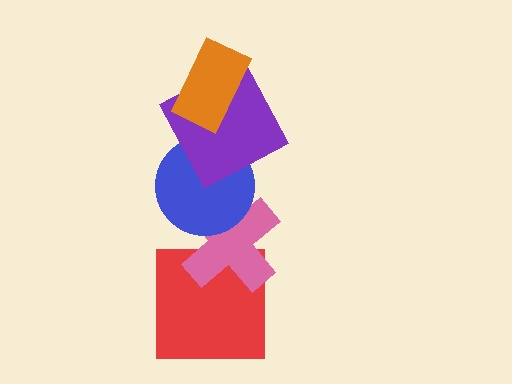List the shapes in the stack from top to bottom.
From top to bottom: the orange rectangle, the purple square, the blue circle, the pink cross, the red square.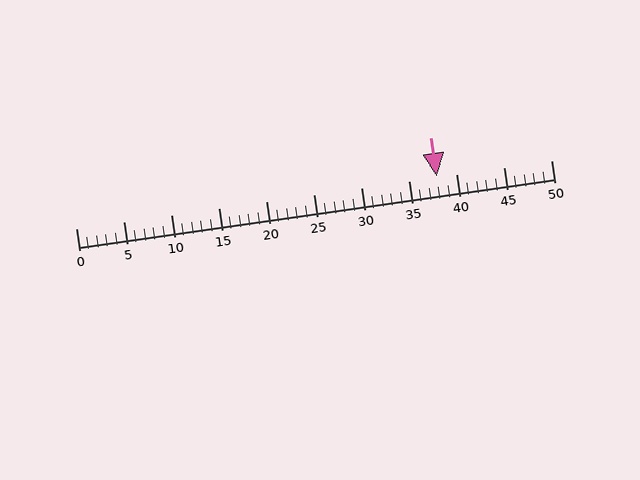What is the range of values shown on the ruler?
The ruler shows values from 0 to 50.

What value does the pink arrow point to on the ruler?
The pink arrow points to approximately 38.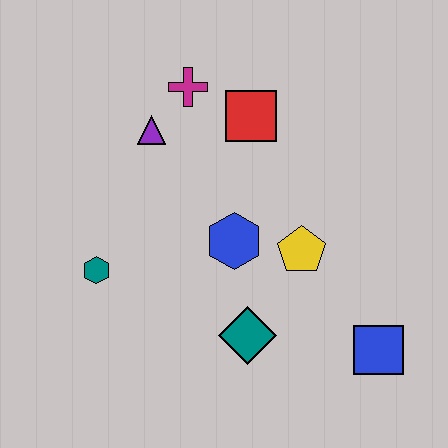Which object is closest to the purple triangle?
The magenta cross is closest to the purple triangle.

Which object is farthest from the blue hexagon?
The blue square is farthest from the blue hexagon.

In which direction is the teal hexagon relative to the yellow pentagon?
The teal hexagon is to the left of the yellow pentagon.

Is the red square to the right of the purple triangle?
Yes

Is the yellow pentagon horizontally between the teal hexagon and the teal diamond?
No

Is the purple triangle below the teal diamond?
No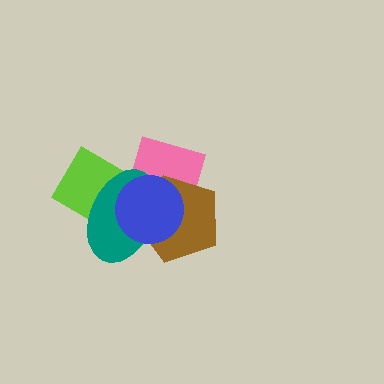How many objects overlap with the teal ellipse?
4 objects overlap with the teal ellipse.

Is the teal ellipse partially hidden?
Yes, it is partially covered by another shape.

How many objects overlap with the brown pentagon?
3 objects overlap with the brown pentagon.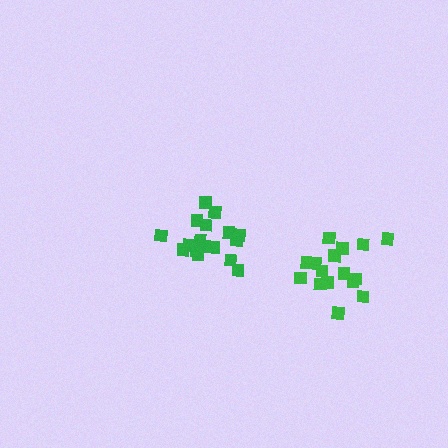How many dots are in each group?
Group 1: 17 dots, Group 2: 17 dots (34 total).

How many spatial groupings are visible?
There are 2 spatial groupings.